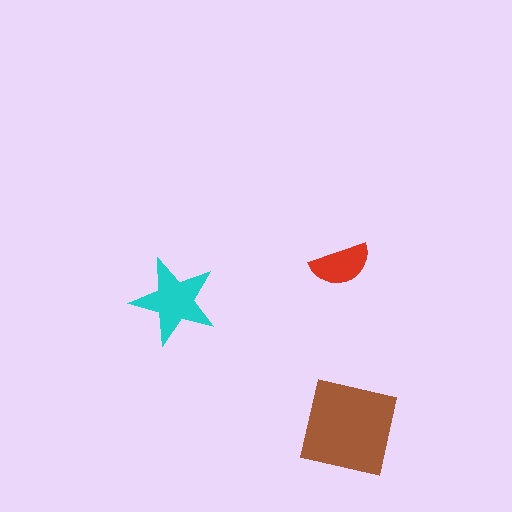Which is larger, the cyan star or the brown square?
The brown square.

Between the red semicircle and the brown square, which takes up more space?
The brown square.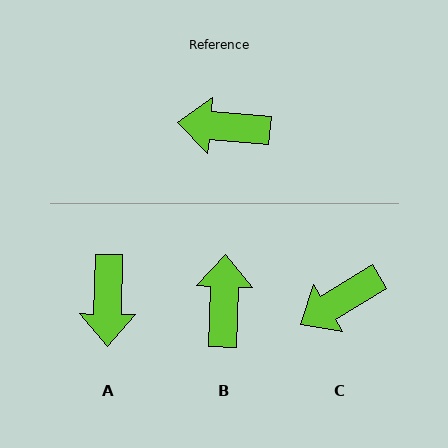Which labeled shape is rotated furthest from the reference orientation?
A, about 93 degrees away.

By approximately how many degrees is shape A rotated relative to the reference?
Approximately 93 degrees counter-clockwise.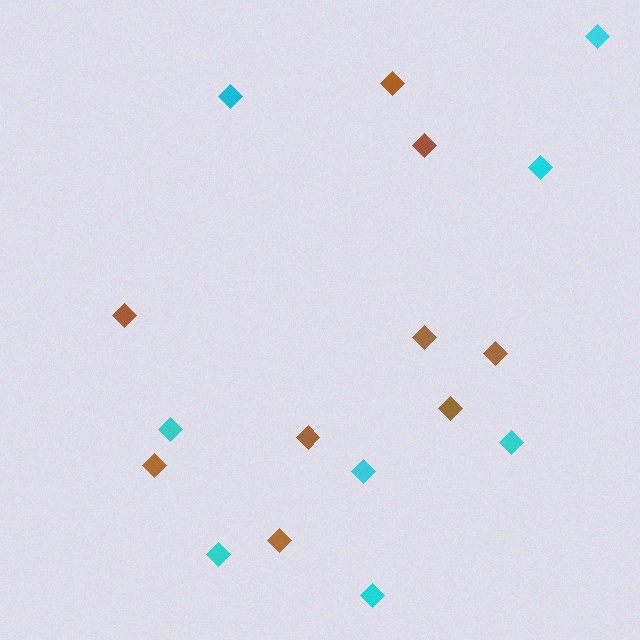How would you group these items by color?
There are 2 groups: one group of cyan diamonds (8) and one group of brown diamonds (9).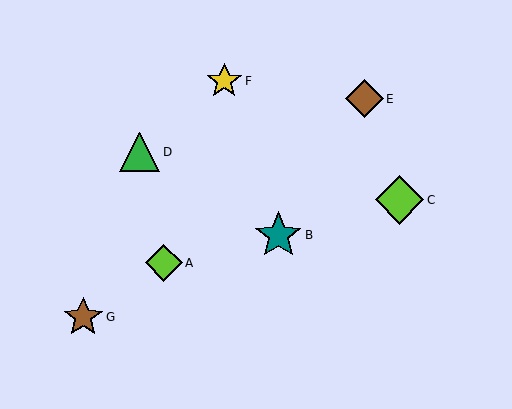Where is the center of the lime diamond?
The center of the lime diamond is at (164, 263).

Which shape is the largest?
The lime diamond (labeled C) is the largest.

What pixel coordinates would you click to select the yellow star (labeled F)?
Click at (224, 81) to select the yellow star F.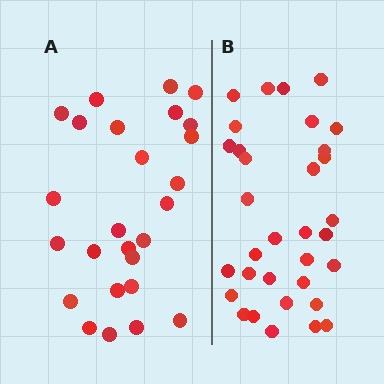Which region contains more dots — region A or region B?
Region B (the right region) has more dots.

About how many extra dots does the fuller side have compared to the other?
Region B has roughly 8 or so more dots than region A.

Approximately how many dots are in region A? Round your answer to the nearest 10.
About 30 dots. (The exact count is 26, which rounds to 30.)